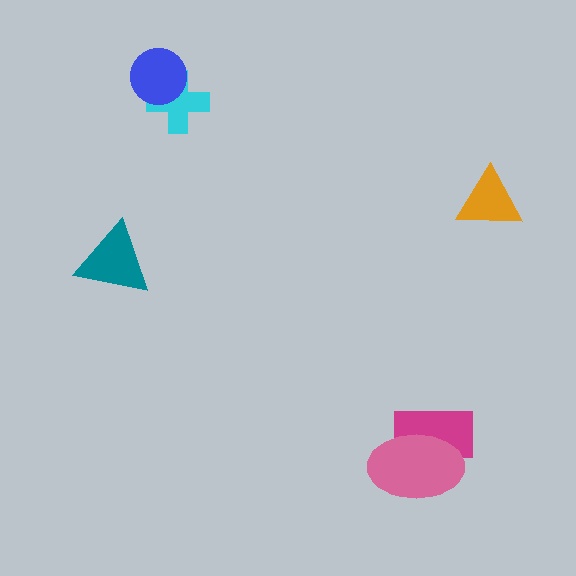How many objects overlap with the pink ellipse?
1 object overlaps with the pink ellipse.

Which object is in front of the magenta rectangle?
The pink ellipse is in front of the magenta rectangle.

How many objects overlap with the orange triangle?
0 objects overlap with the orange triangle.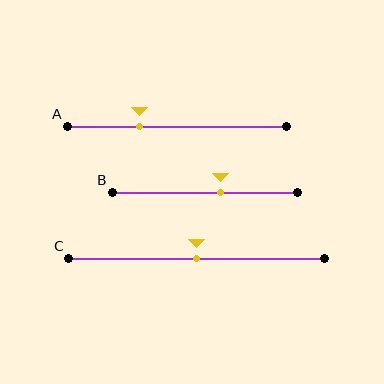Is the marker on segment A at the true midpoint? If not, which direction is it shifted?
No, the marker on segment A is shifted to the left by about 17% of the segment length.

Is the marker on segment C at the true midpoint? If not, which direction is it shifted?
Yes, the marker on segment C is at the true midpoint.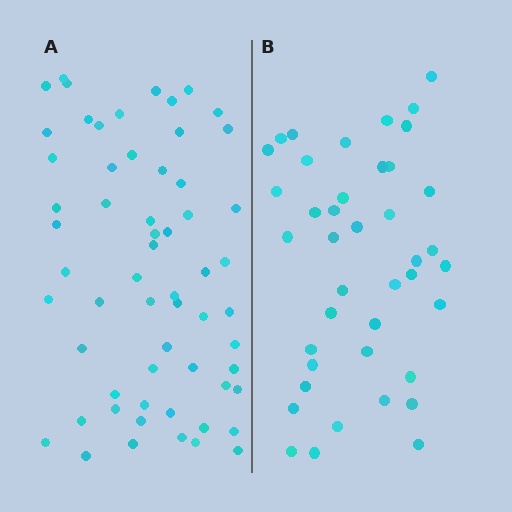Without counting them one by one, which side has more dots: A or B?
Region A (the left region) has more dots.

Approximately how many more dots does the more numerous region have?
Region A has approximately 20 more dots than region B.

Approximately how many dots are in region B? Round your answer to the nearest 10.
About 40 dots. (The exact count is 41, which rounds to 40.)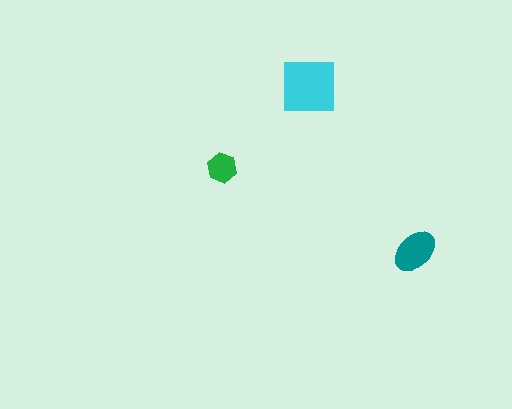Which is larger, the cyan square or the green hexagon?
The cyan square.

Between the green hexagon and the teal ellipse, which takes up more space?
The teal ellipse.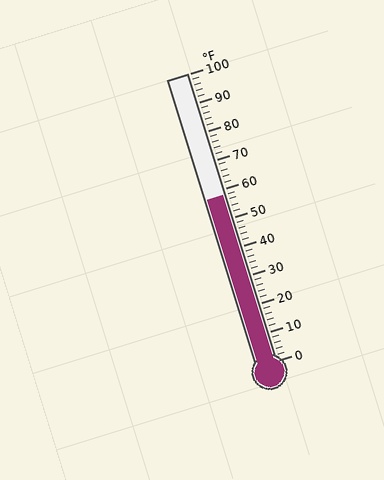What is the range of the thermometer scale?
The thermometer scale ranges from 0°F to 100°F.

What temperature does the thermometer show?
The thermometer shows approximately 58°F.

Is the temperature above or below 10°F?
The temperature is above 10°F.